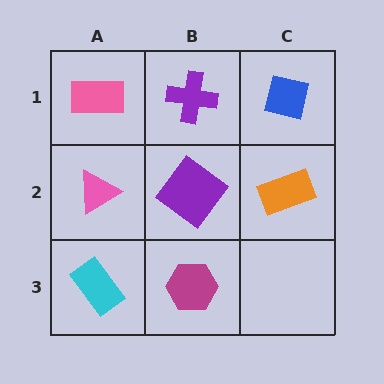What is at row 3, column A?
A cyan rectangle.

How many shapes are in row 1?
3 shapes.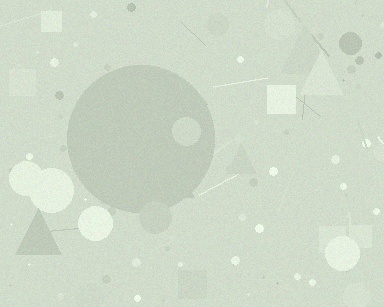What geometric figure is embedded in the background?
A circle is embedded in the background.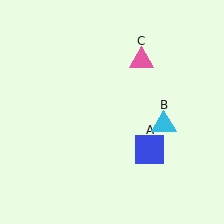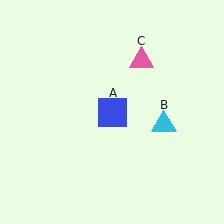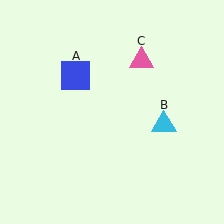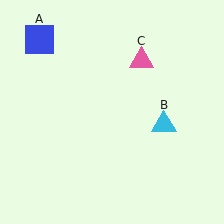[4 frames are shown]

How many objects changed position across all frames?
1 object changed position: blue square (object A).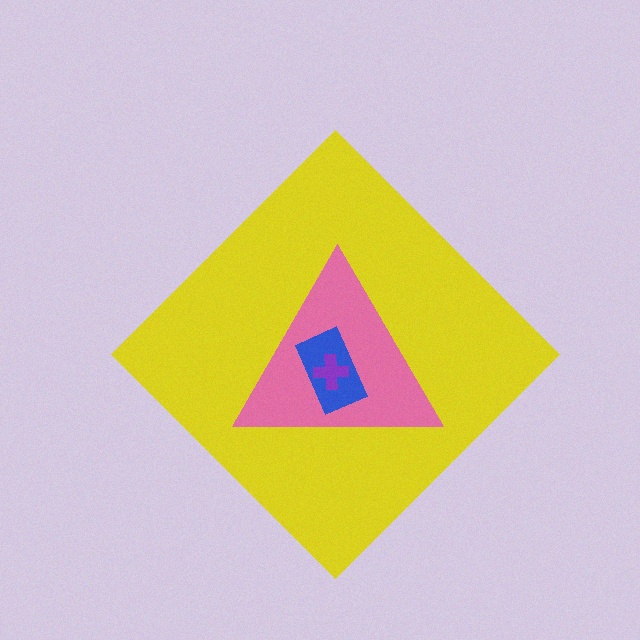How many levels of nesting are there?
4.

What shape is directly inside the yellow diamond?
The pink triangle.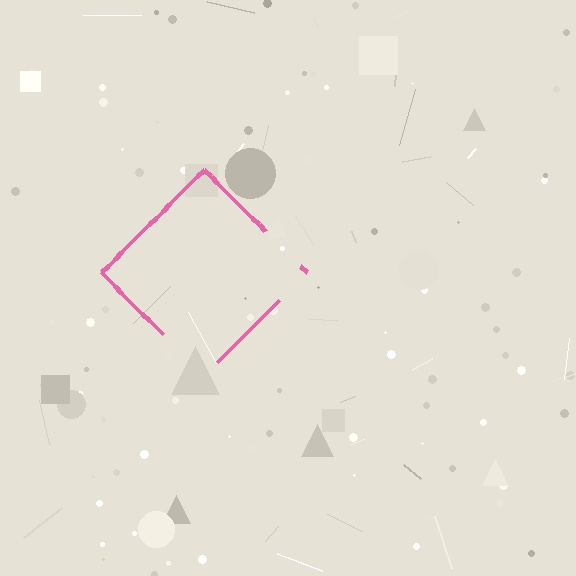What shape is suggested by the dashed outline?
The dashed outline suggests a diamond.